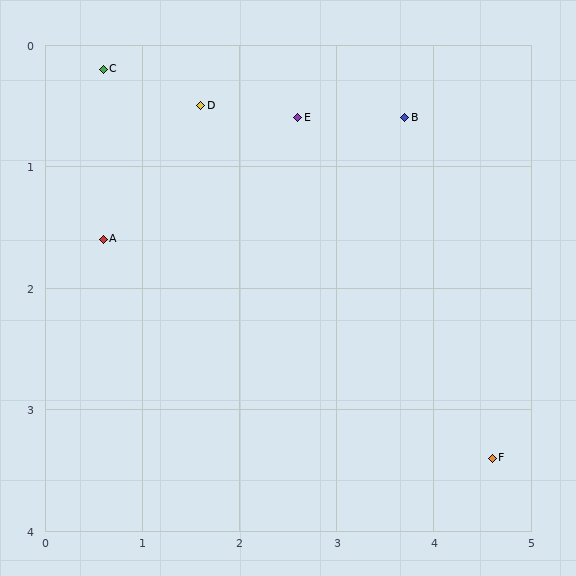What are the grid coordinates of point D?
Point D is at approximately (1.6, 0.5).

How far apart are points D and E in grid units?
Points D and E are about 1.0 grid units apart.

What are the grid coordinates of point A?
Point A is at approximately (0.6, 1.6).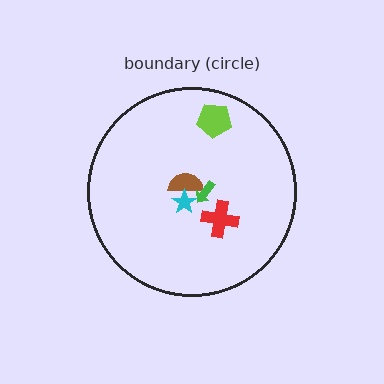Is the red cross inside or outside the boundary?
Inside.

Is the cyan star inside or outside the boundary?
Inside.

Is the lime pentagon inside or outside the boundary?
Inside.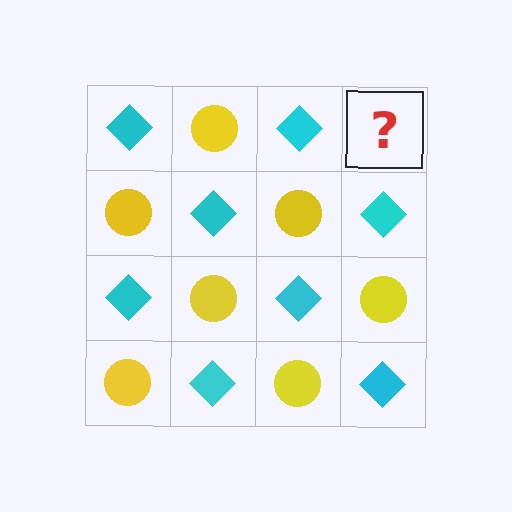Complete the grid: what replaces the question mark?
The question mark should be replaced with a yellow circle.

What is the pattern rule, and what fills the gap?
The rule is that it alternates cyan diamond and yellow circle in a checkerboard pattern. The gap should be filled with a yellow circle.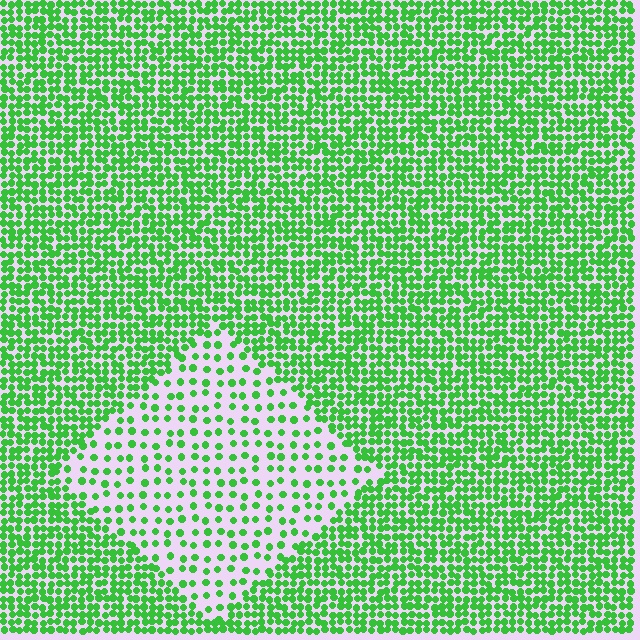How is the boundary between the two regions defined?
The boundary is defined by a change in element density (approximately 2.6x ratio). All elements are the same color, size, and shape.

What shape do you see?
I see a diamond.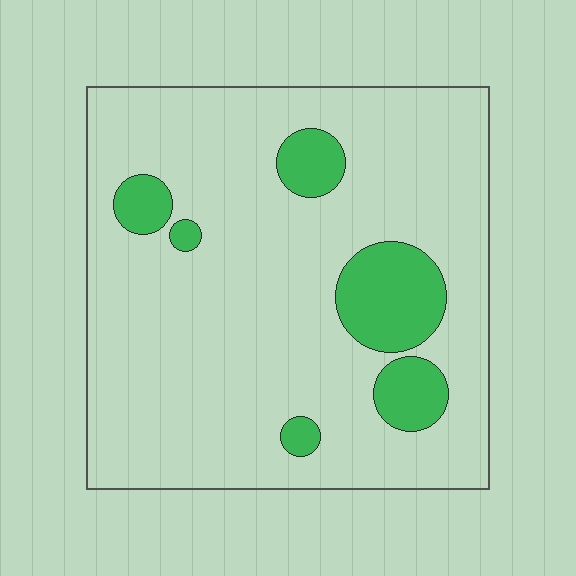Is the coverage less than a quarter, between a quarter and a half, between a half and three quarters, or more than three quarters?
Less than a quarter.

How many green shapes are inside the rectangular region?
6.